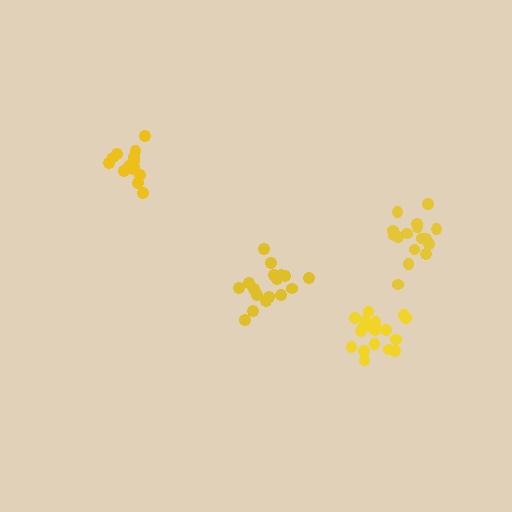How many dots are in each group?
Group 1: 14 dots, Group 2: 16 dots, Group 3: 17 dots, Group 4: 19 dots (66 total).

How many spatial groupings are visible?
There are 4 spatial groupings.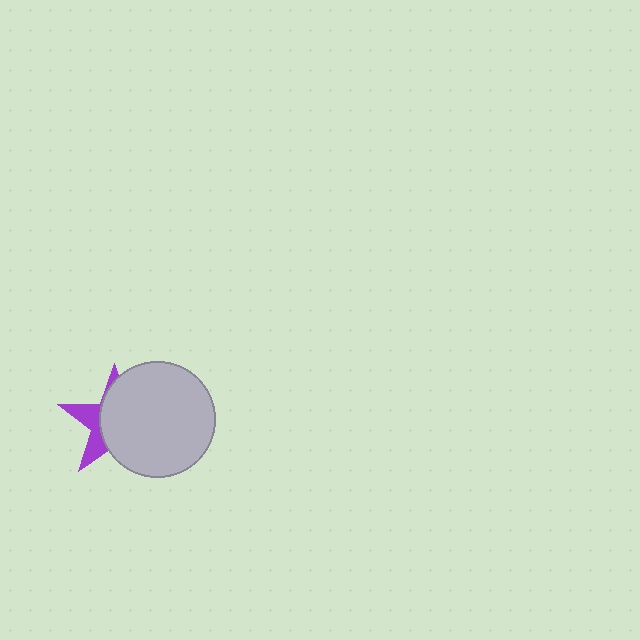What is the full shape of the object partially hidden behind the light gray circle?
The partially hidden object is a purple star.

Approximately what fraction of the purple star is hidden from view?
Roughly 67% of the purple star is hidden behind the light gray circle.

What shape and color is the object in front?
The object in front is a light gray circle.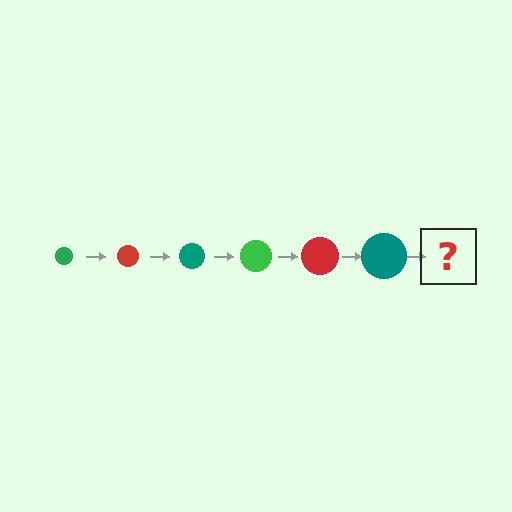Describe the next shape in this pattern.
It should be a green circle, larger than the previous one.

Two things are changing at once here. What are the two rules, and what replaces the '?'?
The two rules are that the circle grows larger each step and the color cycles through green, red, and teal. The '?' should be a green circle, larger than the previous one.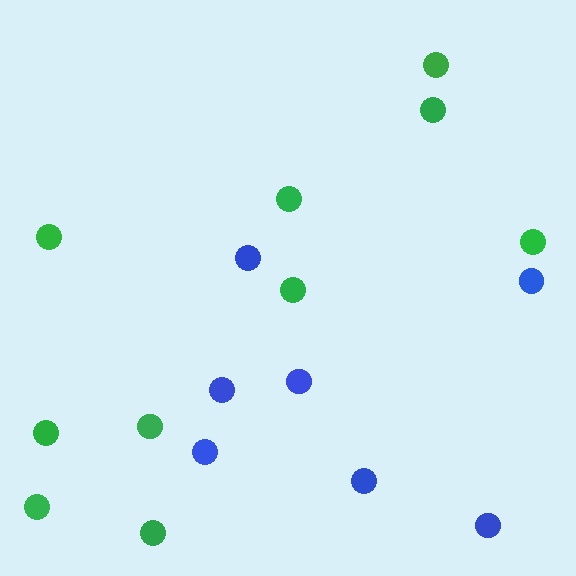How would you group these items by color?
There are 2 groups: one group of green circles (10) and one group of blue circles (7).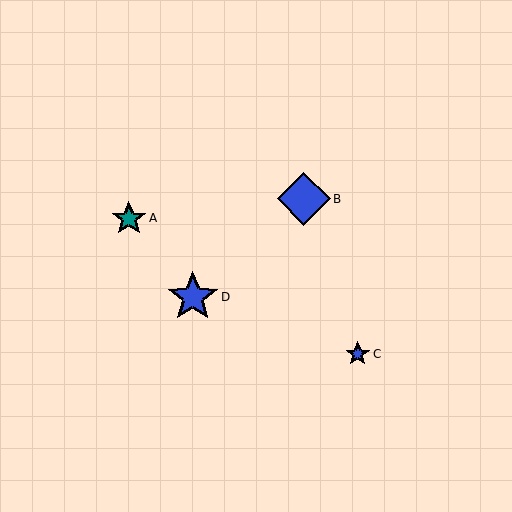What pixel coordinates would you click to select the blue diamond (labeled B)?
Click at (304, 199) to select the blue diamond B.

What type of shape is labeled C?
Shape C is a blue star.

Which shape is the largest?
The blue diamond (labeled B) is the largest.